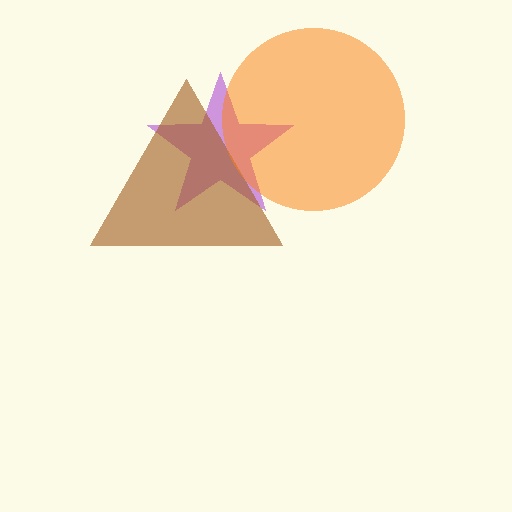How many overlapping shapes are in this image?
There are 3 overlapping shapes in the image.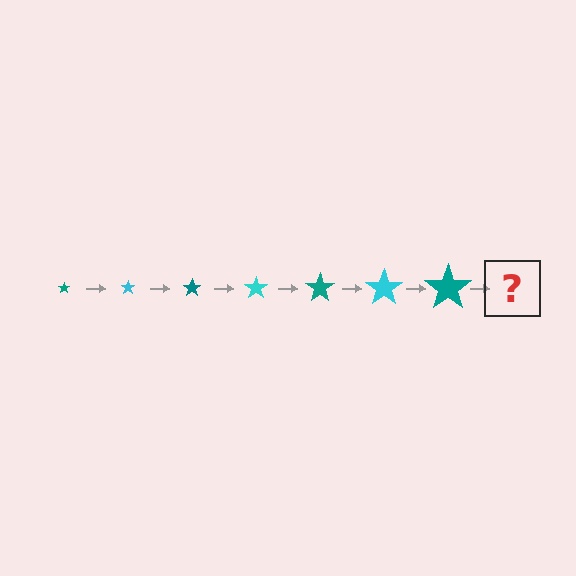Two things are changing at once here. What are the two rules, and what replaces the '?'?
The two rules are that the star grows larger each step and the color cycles through teal and cyan. The '?' should be a cyan star, larger than the previous one.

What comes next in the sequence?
The next element should be a cyan star, larger than the previous one.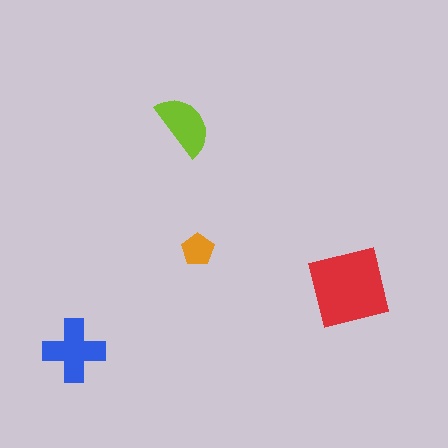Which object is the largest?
The red square.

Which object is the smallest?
The orange pentagon.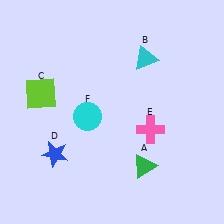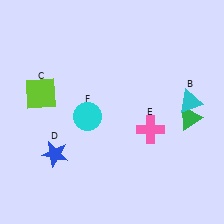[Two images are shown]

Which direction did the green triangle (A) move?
The green triangle (A) moved up.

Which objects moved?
The objects that moved are: the green triangle (A), the cyan triangle (B).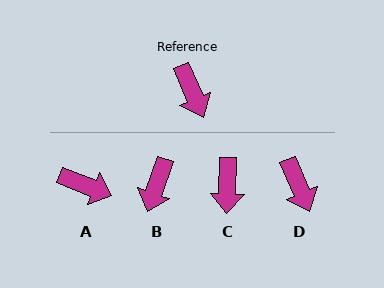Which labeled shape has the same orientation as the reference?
D.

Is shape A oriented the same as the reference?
No, it is off by about 45 degrees.